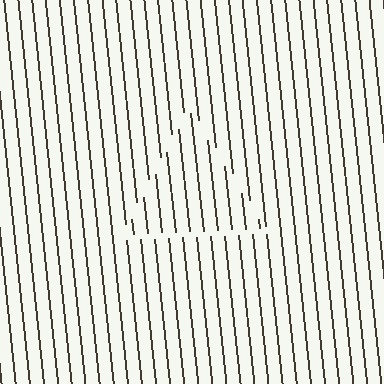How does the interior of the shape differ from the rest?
The interior of the shape contains the same grating, shifted by half a period — the contour is defined by the phase discontinuity where line-ends from the inner and outer gratings abut.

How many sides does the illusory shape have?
3 sides — the line-ends trace a triangle.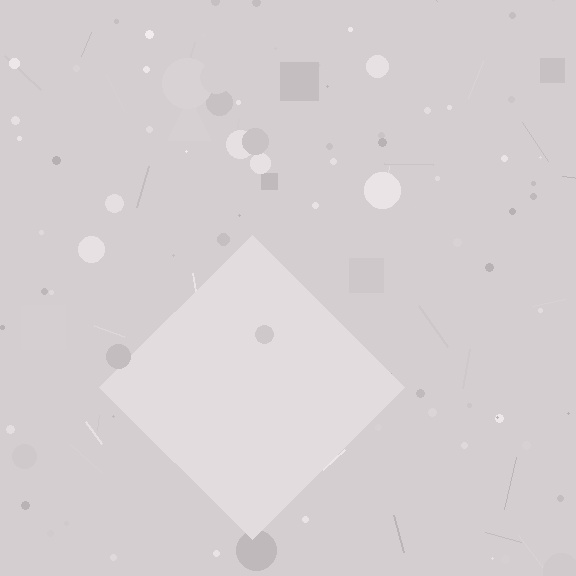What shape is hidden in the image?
A diamond is hidden in the image.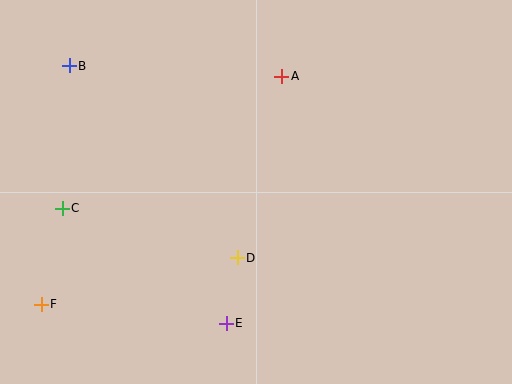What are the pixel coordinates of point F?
Point F is at (41, 304).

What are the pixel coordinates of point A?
Point A is at (282, 76).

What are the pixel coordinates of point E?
Point E is at (226, 323).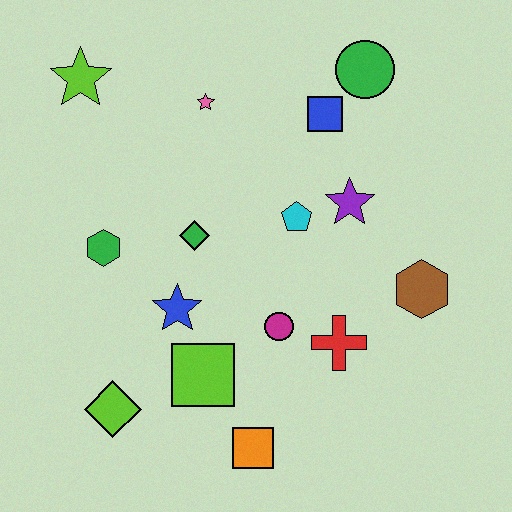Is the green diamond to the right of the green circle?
No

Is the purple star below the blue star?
No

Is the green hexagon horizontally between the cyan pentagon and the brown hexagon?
No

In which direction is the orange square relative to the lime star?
The orange square is below the lime star.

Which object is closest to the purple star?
The cyan pentagon is closest to the purple star.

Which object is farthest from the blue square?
The lime diamond is farthest from the blue square.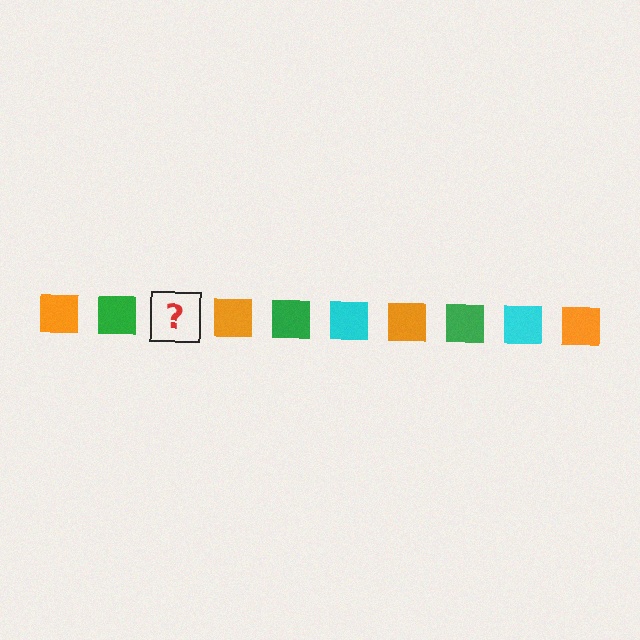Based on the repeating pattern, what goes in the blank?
The blank should be a cyan square.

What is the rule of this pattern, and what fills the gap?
The rule is that the pattern cycles through orange, green, cyan squares. The gap should be filled with a cyan square.